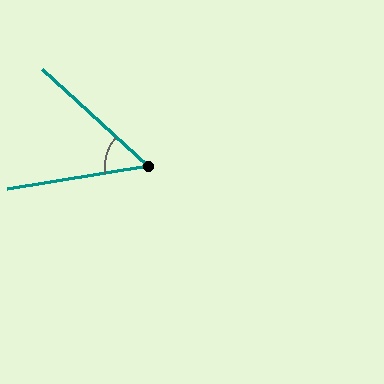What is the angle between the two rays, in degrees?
Approximately 52 degrees.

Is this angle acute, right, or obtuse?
It is acute.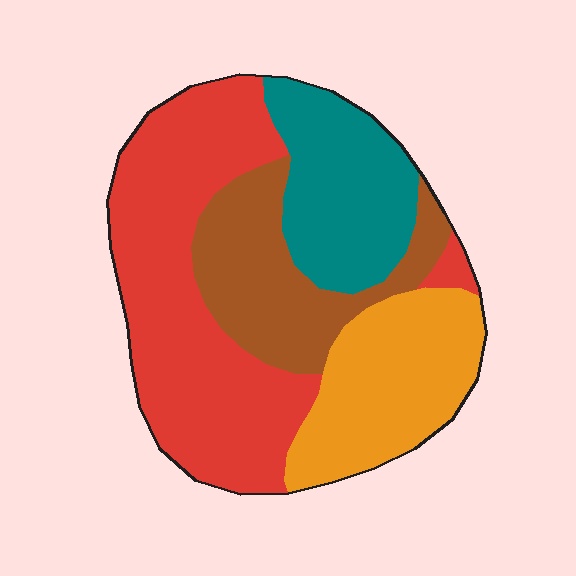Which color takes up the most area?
Red, at roughly 40%.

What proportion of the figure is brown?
Brown takes up less than a quarter of the figure.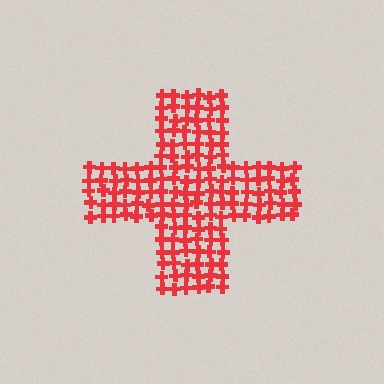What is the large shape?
The large shape is a cross.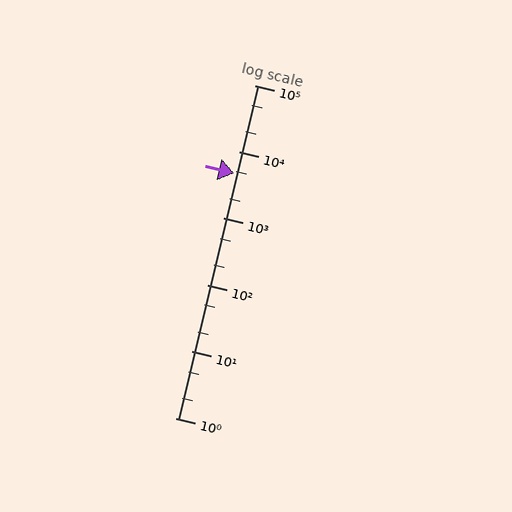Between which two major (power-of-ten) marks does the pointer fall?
The pointer is between 1000 and 10000.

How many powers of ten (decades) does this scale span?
The scale spans 5 decades, from 1 to 100000.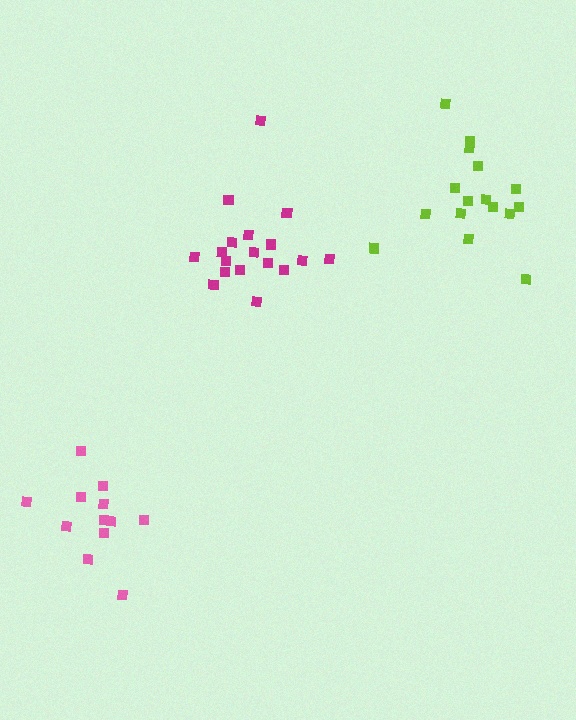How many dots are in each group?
Group 1: 16 dots, Group 2: 12 dots, Group 3: 18 dots (46 total).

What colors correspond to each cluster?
The clusters are colored: lime, pink, magenta.